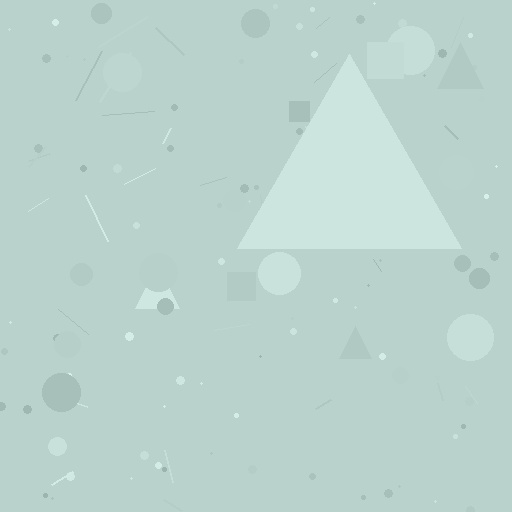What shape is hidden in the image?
A triangle is hidden in the image.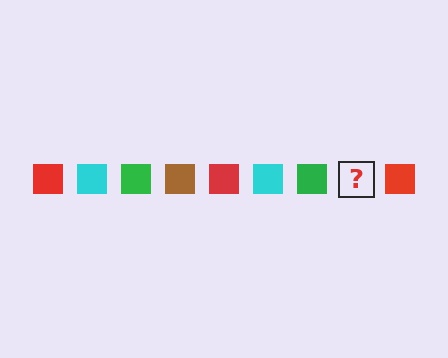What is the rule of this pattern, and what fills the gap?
The rule is that the pattern cycles through red, cyan, green, brown squares. The gap should be filled with a brown square.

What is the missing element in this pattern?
The missing element is a brown square.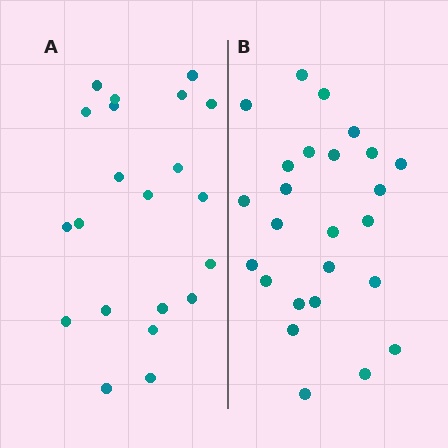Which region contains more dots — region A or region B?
Region B (the right region) has more dots.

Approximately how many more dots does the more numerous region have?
Region B has about 4 more dots than region A.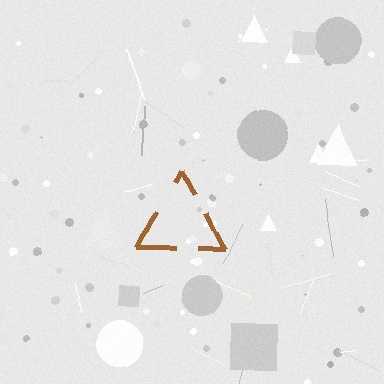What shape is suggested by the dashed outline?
The dashed outline suggests a triangle.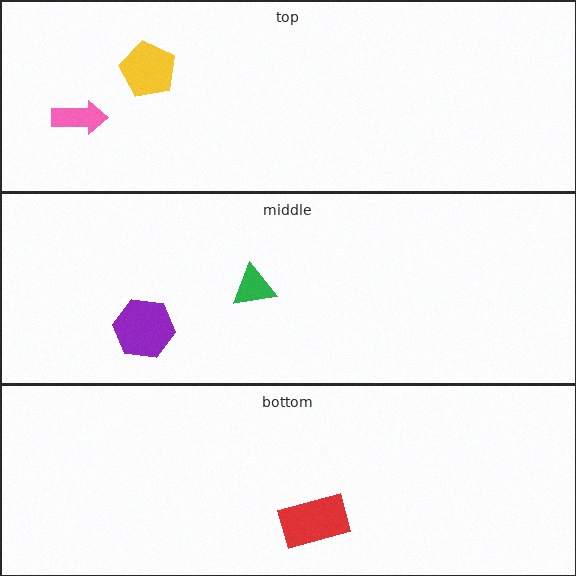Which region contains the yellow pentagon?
The top region.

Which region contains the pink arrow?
The top region.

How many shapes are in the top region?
2.